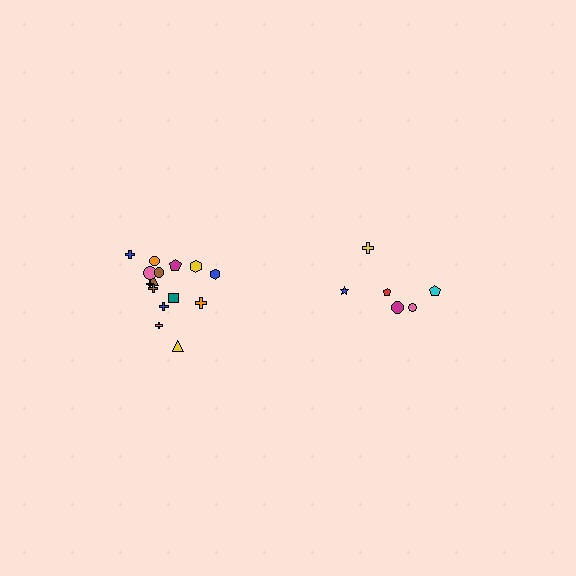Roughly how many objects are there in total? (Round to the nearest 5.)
Roughly 20 objects in total.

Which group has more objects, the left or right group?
The left group.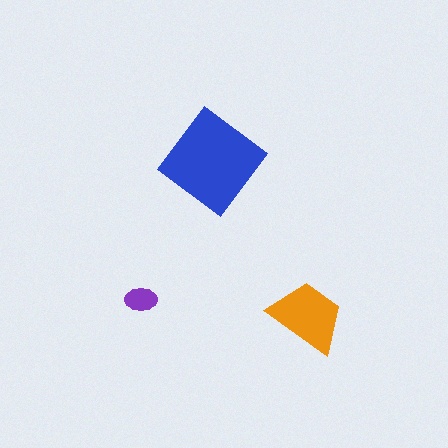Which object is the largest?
The blue diamond.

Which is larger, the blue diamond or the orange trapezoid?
The blue diamond.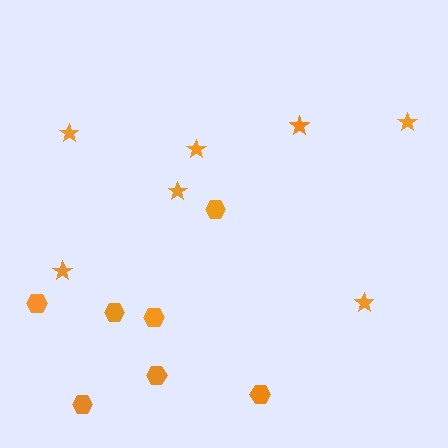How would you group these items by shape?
There are 2 groups: one group of stars (7) and one group of hexagons (7).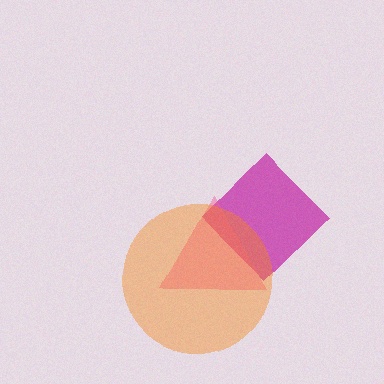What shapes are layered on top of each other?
The layered shapes are: a magenta diamond, a pink triangle, an orange circle.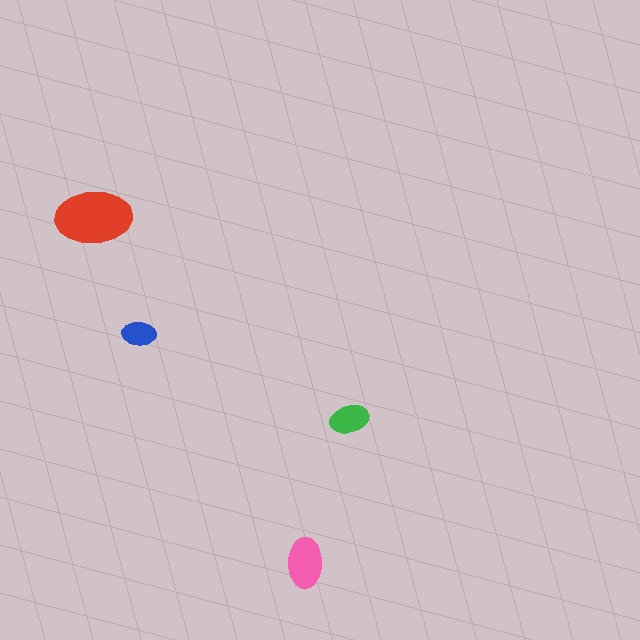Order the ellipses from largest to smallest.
the red one, the pink one, the green one, the blue one.